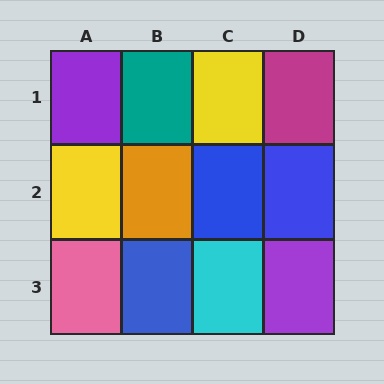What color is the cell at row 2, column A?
Yellow.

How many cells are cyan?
1 cell is cyan.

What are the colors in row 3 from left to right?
Pink, blue, cyan, purple.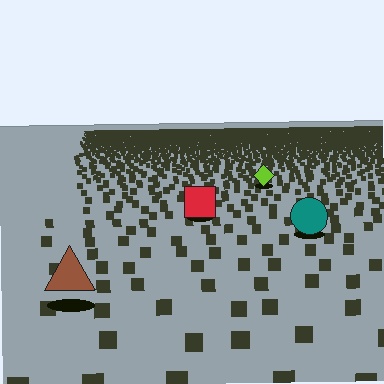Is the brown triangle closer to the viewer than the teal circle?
Yes. The brown triangle is closer — you can tell from the texture gradient: the ground texture is coarser near it.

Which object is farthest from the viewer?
The lime diamond is farthest from the viewer. It appears smaller and the ground texture around it is denser.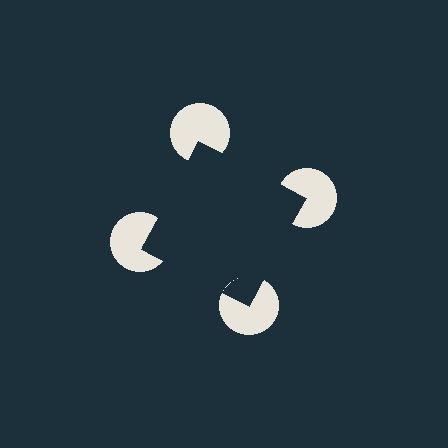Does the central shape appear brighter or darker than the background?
It typically appears slightly darker than the background, even though no actual brightness change is drawn.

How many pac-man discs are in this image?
There are 4 — one at each vertex of the illusory square.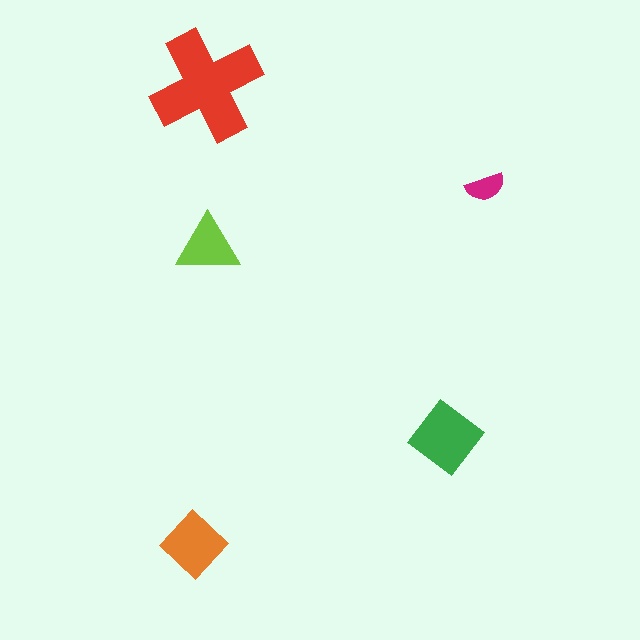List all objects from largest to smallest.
The red cross, the green diamond, the orange diamond, the lime triangle, the magenta semicircle.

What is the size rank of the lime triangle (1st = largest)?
4th.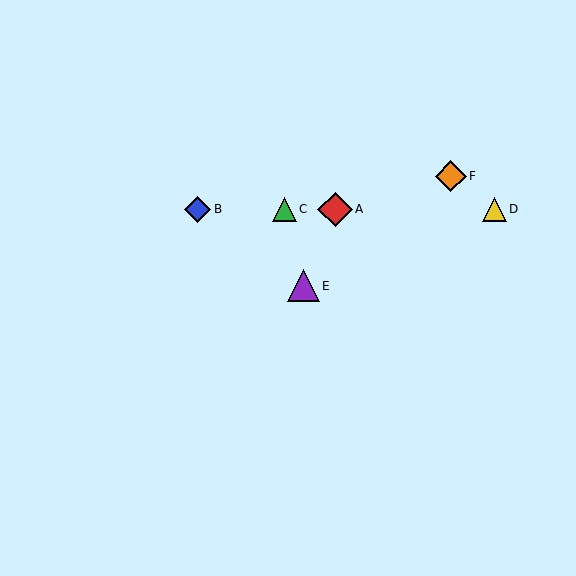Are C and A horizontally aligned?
Yes, both are at y≈209.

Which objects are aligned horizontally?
Objects A, B, C, D are aligned horizontally.